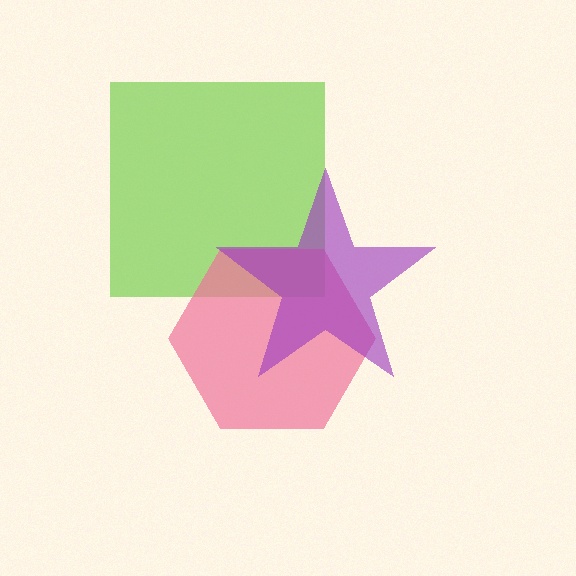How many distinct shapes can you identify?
There are 3 distinct shapes: a lime square, a pink hexagon, a purple star.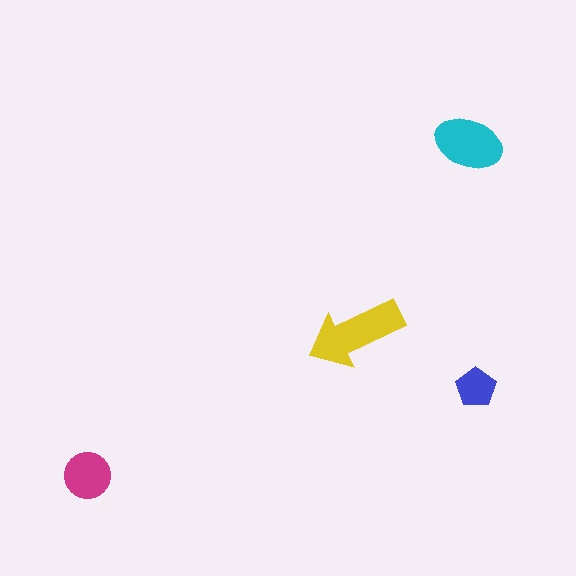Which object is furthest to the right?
The blue pentagon is rightmost.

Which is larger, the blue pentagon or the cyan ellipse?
The cyan ellipse.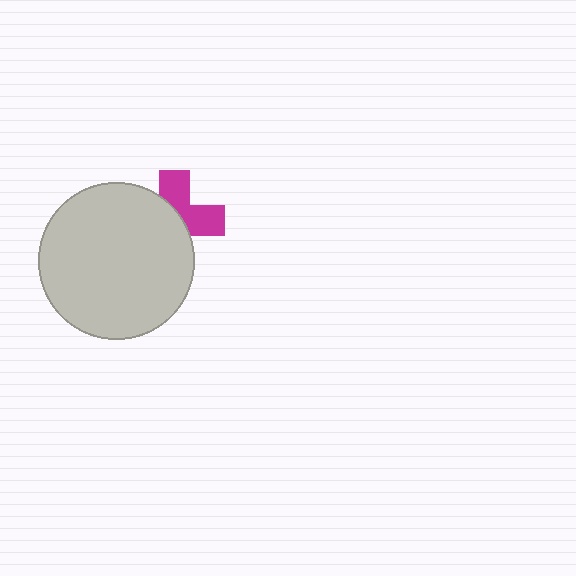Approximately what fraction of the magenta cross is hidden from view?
Roughly 56% of the magenta cross is hidden behind the light gray circle.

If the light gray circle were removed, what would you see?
You would see the complete magenta cross.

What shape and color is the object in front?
The object in front is a light gray circle.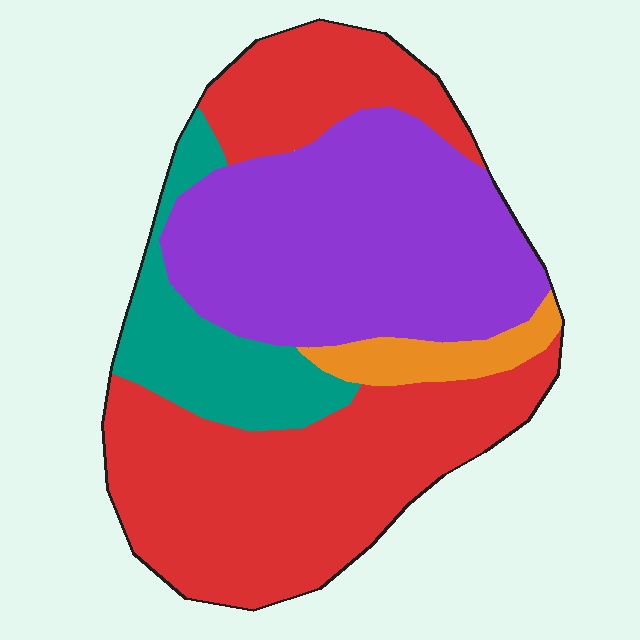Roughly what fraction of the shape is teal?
Teal takes up about one eighth (1/8) of the shape.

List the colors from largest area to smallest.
From largest to smallest: red, purple, teal, orange.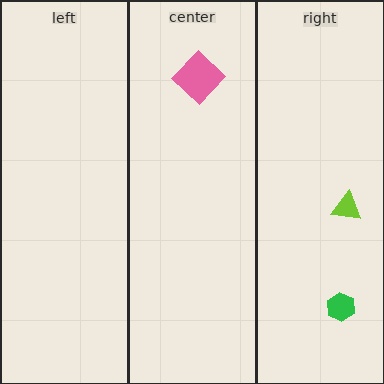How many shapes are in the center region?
1.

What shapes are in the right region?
The green hexagon, the lime triangle.